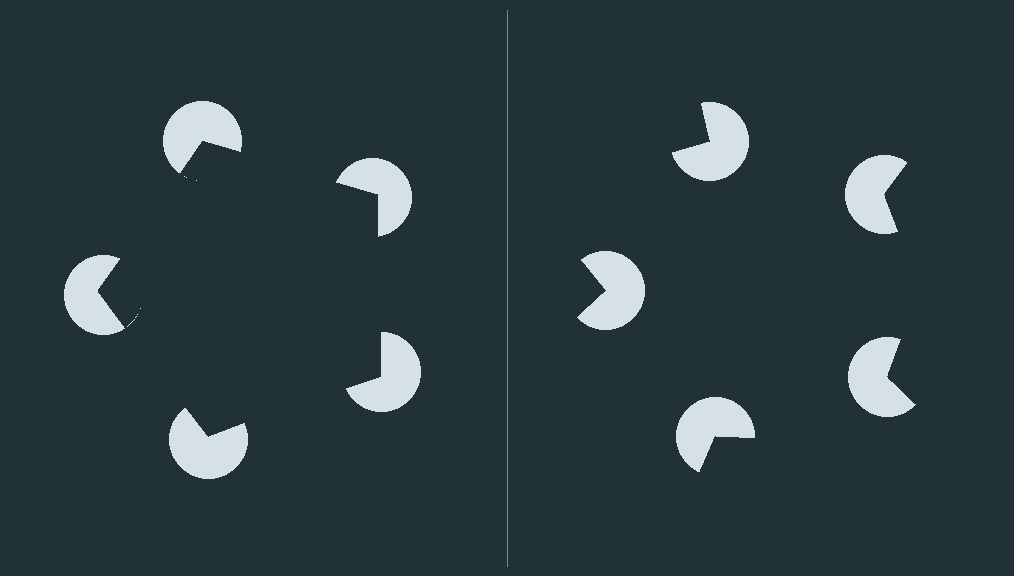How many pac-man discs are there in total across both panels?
10 — 5 on each side.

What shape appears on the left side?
An illusory pentagon.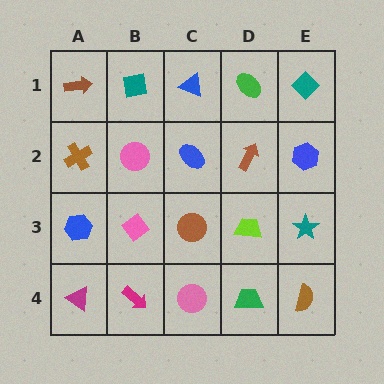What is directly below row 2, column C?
A brown circle.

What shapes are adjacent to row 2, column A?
A brown arrow (row 1, column A), a blue hexagon (row 3, column A), a pink circle (row 2, column B).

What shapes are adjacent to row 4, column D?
A lime trapezoid (row 3, column D), a pink circle (row 4, column C), a brown semicircle (row 4, column E).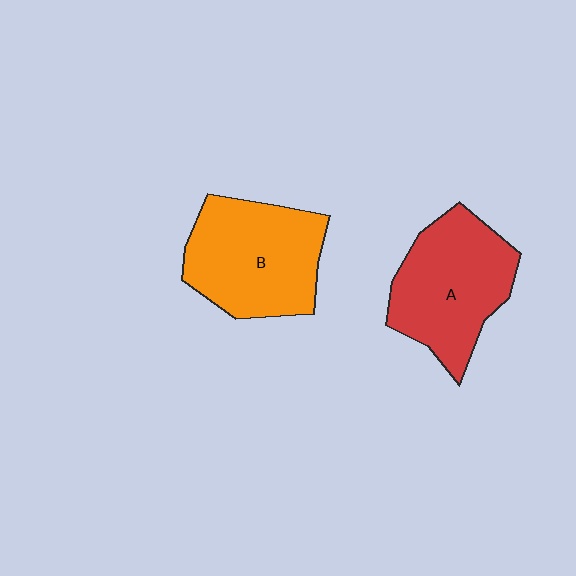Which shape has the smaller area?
Shape A (red).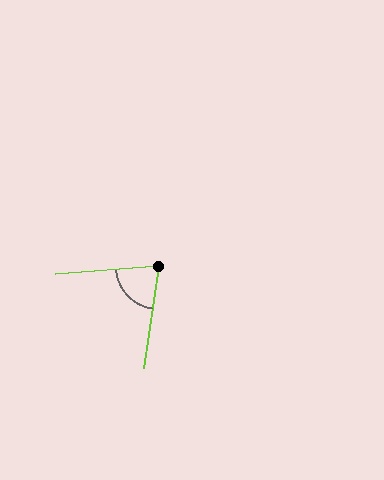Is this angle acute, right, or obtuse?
It is acute.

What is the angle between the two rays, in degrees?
Approximately 77 degrees.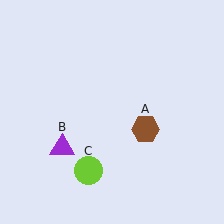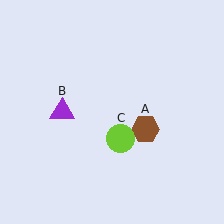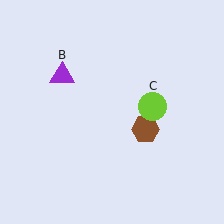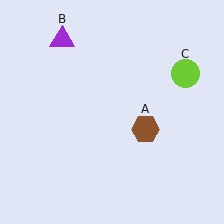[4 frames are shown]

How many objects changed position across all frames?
2 objects changed position: purple triangle (object B), lime circle (object C).